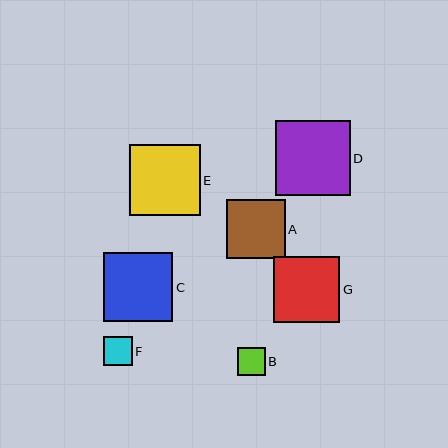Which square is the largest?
Square D is the largest with a size of approximately 74 pixels.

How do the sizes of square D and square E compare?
Square D and square E are approximately the same size.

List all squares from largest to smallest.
From largest to smallest: D, E, C, G, A, F, B.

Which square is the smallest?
Square B is the smallest with a size of approximately 27 pixels.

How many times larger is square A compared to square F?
Square A is approximately 2.0 times the size of square F.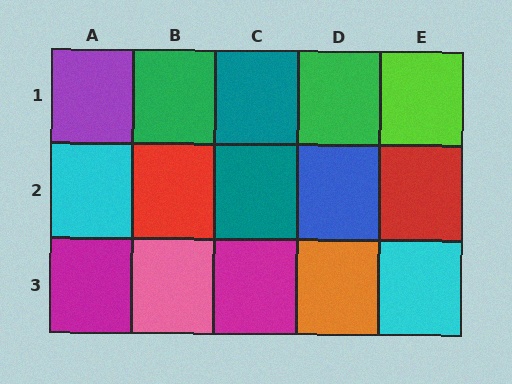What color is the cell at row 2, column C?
Teal.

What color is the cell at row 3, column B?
Pink.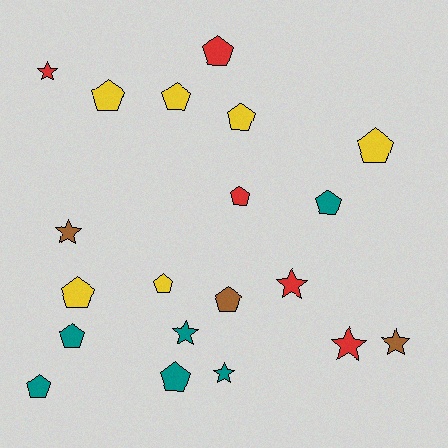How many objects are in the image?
There are 20 objects.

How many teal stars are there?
There are 2 teal stars.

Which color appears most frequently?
Teal, with 6 objects.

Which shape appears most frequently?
Pentagon, with 13 objects.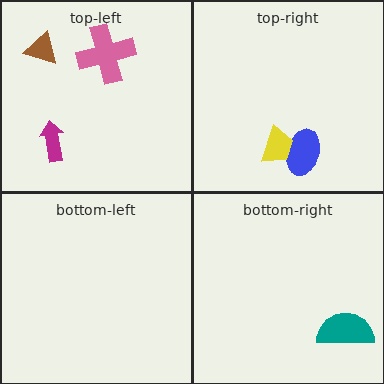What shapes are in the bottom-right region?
The teal semicircle.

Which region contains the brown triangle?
The top-left region.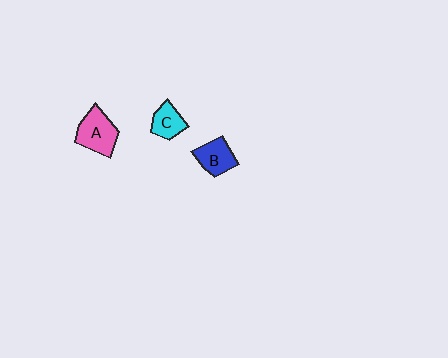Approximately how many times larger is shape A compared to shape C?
Approximately 1.5 times.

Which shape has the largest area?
Shape A (pink).